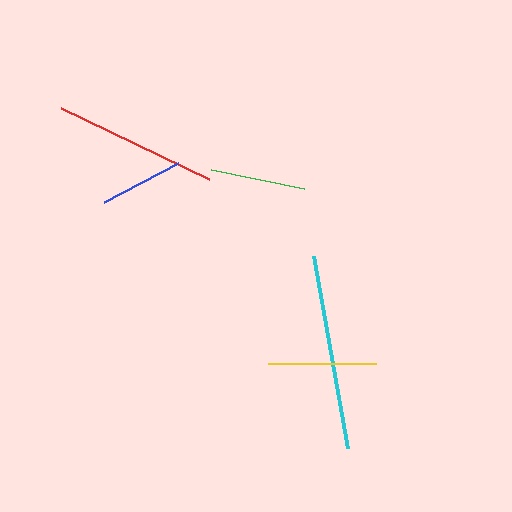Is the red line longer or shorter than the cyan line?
The cyan line is longer than the red line.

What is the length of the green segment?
The green segment is approximately 95 pixels long.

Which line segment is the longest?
The cyan line is the longest at approximately 195 pixels.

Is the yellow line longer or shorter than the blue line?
The yellow line is longer than the blue line.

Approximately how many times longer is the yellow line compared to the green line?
The yellow line is approximately 1.1 times the length of the green line.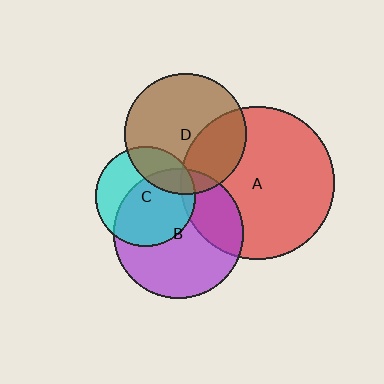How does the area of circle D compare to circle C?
Approximately 1.5 times.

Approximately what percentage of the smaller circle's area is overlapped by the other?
Approximately 60%.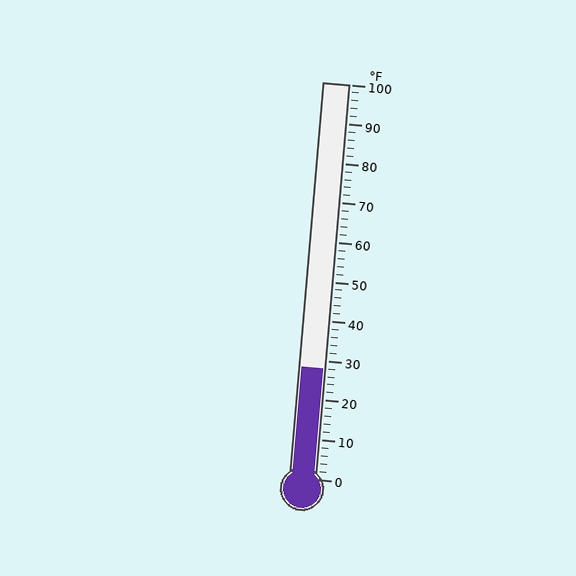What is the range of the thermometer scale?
The thermometer scale ranges from 0°F to 100°F.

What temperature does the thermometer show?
The thermometer shows approximately 28°F.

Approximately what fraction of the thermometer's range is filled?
The thermometer is filled to approximately 30% of its range.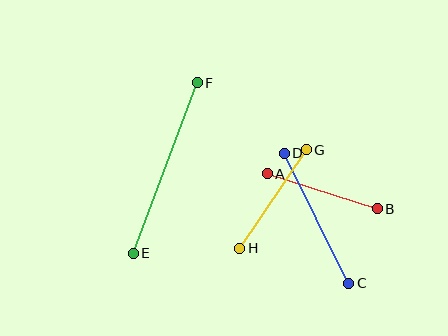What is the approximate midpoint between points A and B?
The midpoint is at approximately (322, 191) pixels.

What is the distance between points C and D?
The distance is approximately 145 pixels.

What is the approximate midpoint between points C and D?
The midpoint is at approximately (316, 218) pixels.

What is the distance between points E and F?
The distance is approximately 182 pixels.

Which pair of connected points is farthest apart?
Points E and F are farthest apart.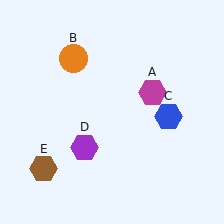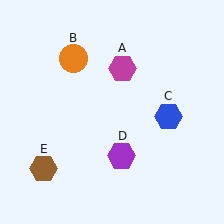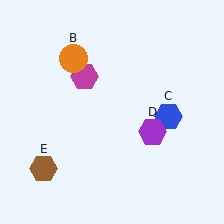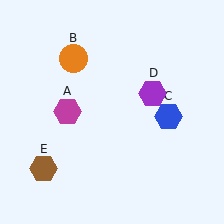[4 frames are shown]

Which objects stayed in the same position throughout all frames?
Orange circle (object B) and blue hexagon (object C) and brown hexagon (object E) remained stationary.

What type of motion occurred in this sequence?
The magenta hexagon (object A), purple hexagon (object D) rotated counterclockwise around the center of the scene.